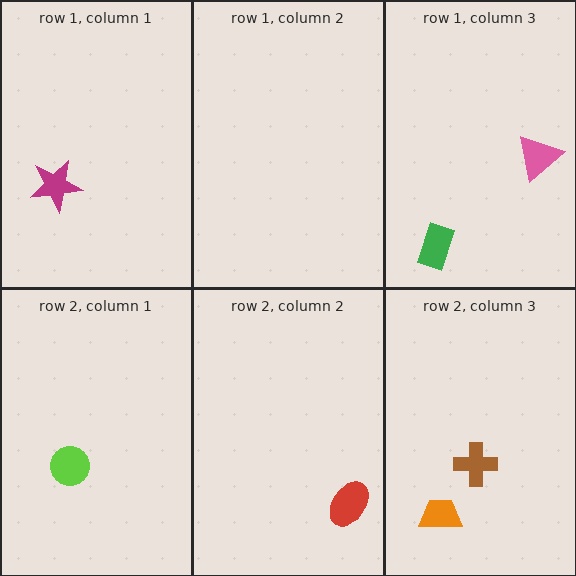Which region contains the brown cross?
The row 2, column 3 region.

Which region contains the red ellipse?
The row 2, column 2 region.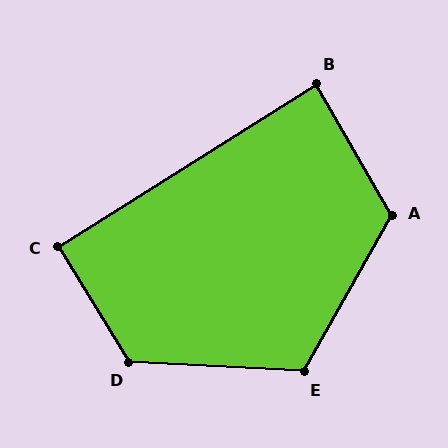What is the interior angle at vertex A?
Approximately 121 degrees (obtuse).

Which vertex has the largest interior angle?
D, at approximately 124 degrees.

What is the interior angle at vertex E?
Approximately 116 degrees (obtuse).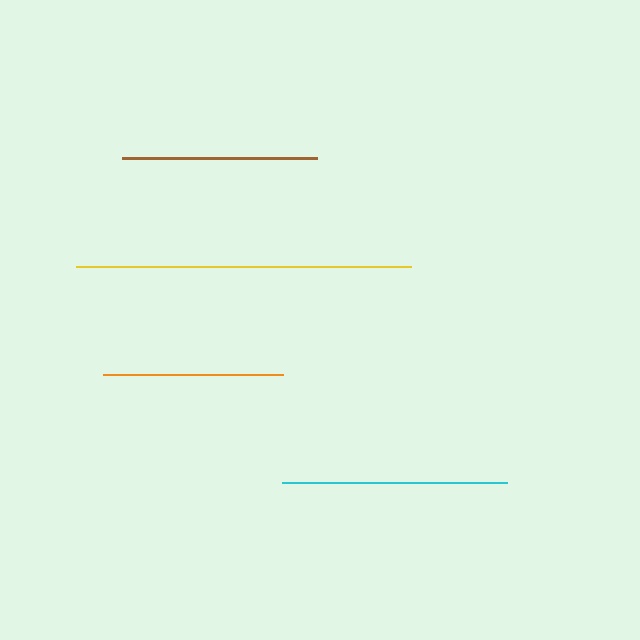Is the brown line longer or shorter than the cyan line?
The cyan line is longer than the brown line.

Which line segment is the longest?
The yellow line is the longest at approximately 336 pixels.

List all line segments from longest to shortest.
From longest to shortest: yellow, cyan, brown, orange.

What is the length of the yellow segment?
The yellow segment is approximately 336 pixels long.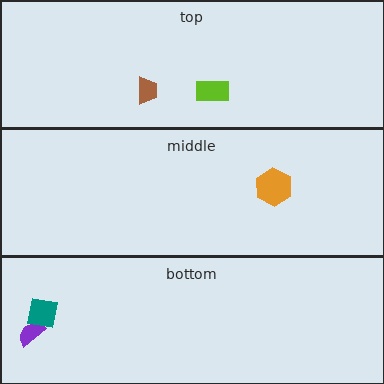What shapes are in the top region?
The brown trapezoid, the lime rectangle.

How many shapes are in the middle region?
1.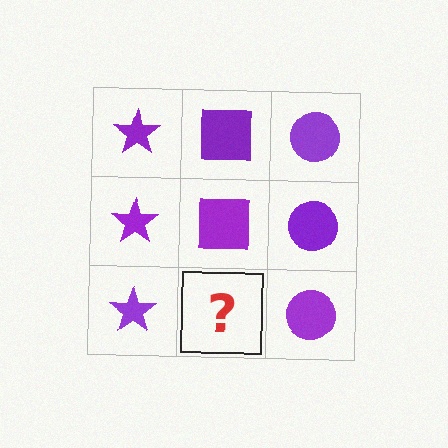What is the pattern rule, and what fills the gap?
The rule is that each column has a consistent shape. The gap should be filled with a purple square.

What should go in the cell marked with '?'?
The missing cell should contain a purple square.